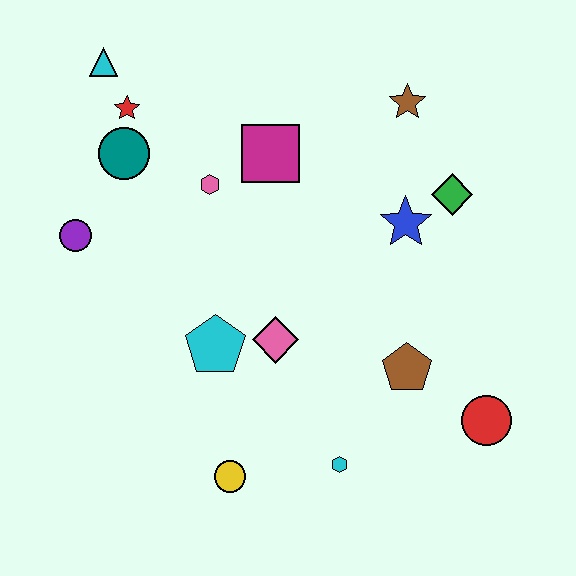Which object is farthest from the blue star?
The cyan triangle is farthest from the blue star.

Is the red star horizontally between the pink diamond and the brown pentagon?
No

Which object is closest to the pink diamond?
The cyan pentagon is closest to the pink diamond.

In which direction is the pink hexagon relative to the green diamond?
The pink hexagon is to the left of the green diamond.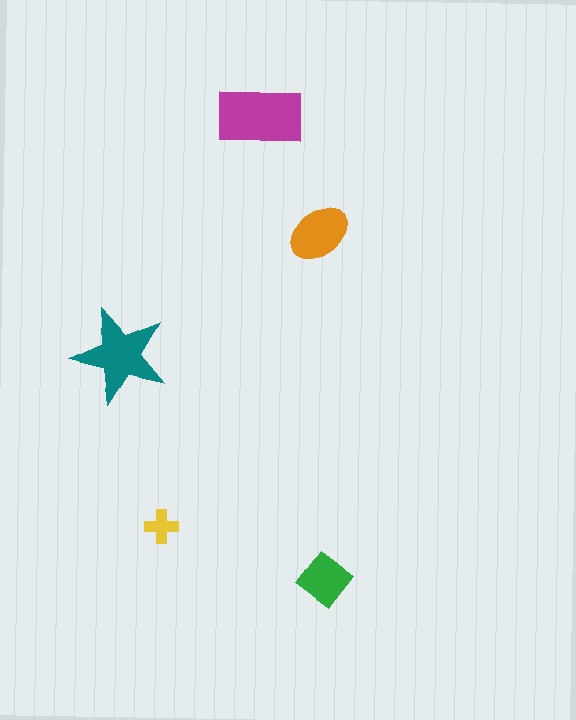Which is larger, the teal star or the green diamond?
The teal star.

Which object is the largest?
The magenta rectangle.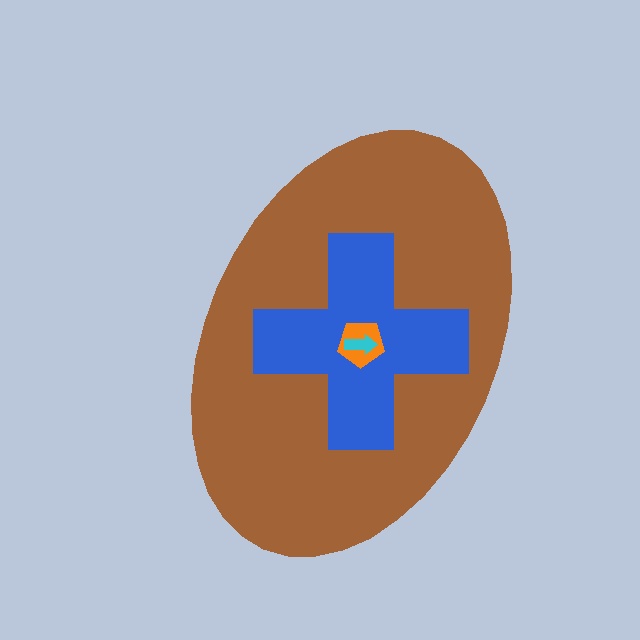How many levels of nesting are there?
4.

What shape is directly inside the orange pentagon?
The cyan arrow.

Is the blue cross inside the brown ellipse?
Yes.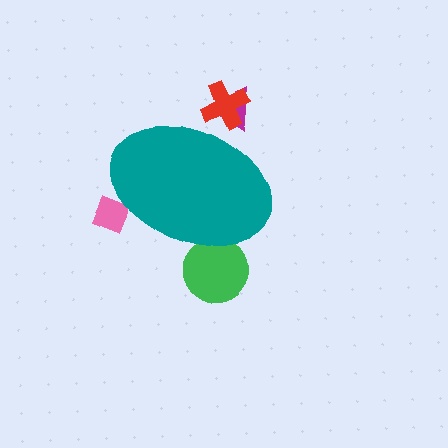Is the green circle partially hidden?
Yes, the green circle is partially hidden behind the teal ellipse.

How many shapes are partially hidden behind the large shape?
4 shapes are partially hidden.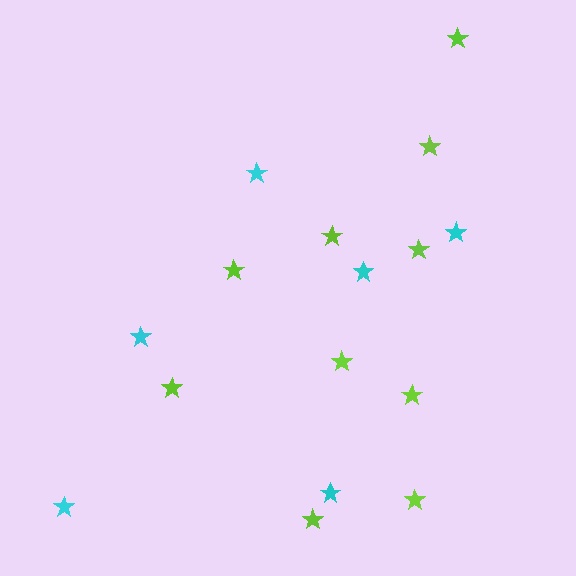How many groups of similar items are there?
There are 2 groups: one group of lime stars (10) and one group of cyan stars (6).